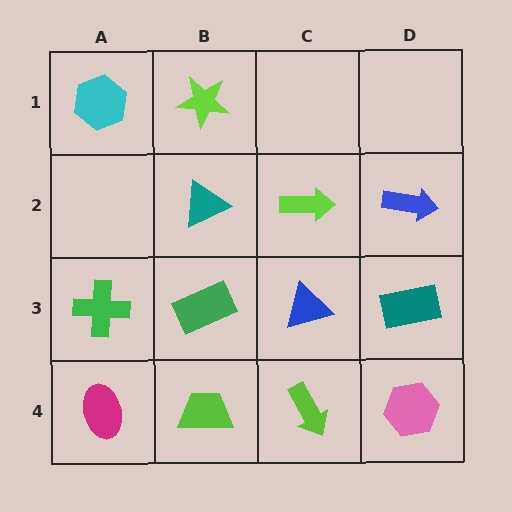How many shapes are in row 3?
4 shapes.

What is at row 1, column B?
A lime star.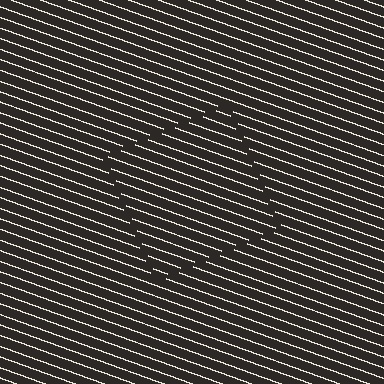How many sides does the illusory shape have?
4 sides — the line-ends trace a square.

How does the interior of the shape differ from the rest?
The interior of the shape contains the same grating, shifted by half a period — the contour is defined by the phase discontinuity where line-ends from the inner and outer gratings abut.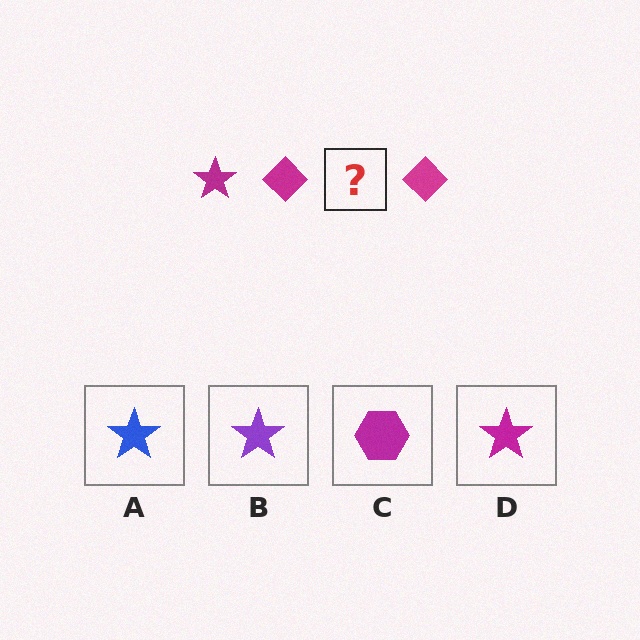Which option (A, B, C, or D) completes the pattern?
D.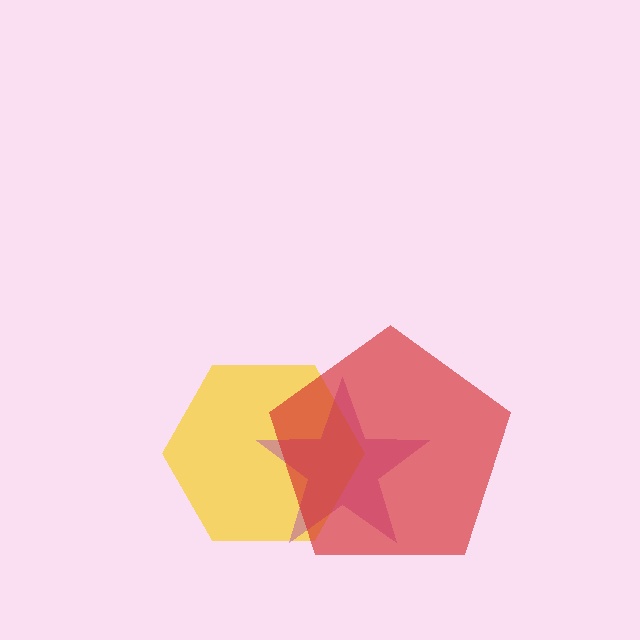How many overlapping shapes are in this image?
There are 3 overlapping shapes in the image.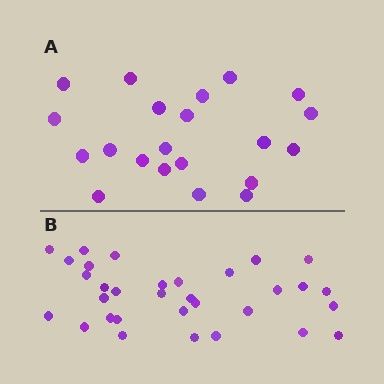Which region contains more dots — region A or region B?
Region B (the bottom region) has more dots.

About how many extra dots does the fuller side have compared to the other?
Region B has roughly 12 or so more dots than region A.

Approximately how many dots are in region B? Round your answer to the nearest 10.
About 30 dots. (The exact count is 32, which rounds to 30.)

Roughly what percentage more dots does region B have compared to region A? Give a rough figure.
About 50% more.